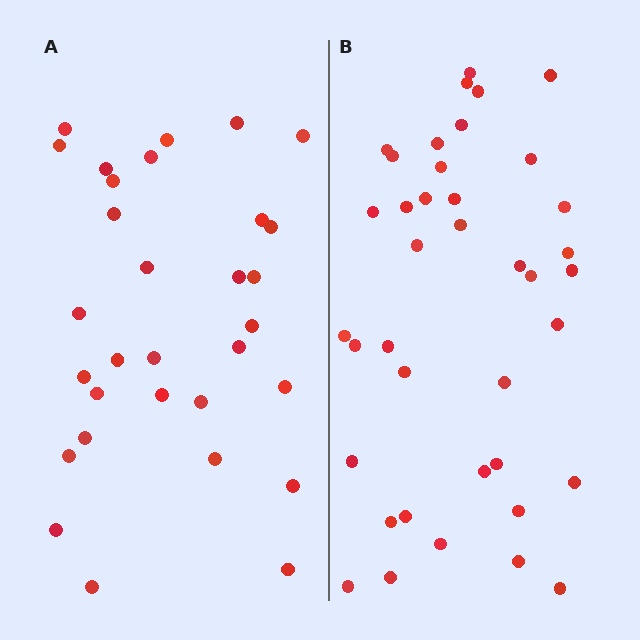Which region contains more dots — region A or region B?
Region B (the right region) has more dots.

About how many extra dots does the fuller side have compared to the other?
Region B has roughly 8 or so more dots than region A.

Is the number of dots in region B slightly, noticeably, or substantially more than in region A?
Region B has noticeably more, but not dramatically so. The ratio is roughly 1.3 to 1.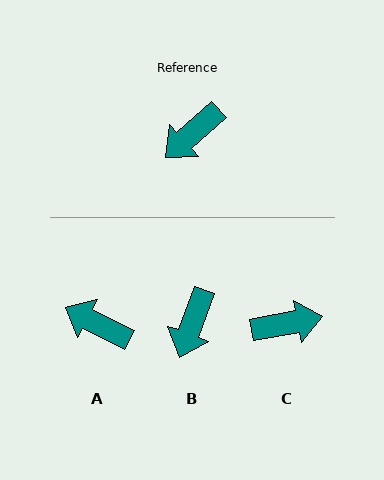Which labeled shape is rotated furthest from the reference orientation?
C, about 149 degrees away.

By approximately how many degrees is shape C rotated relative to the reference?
Approximately 149 degrees counter-clockwise.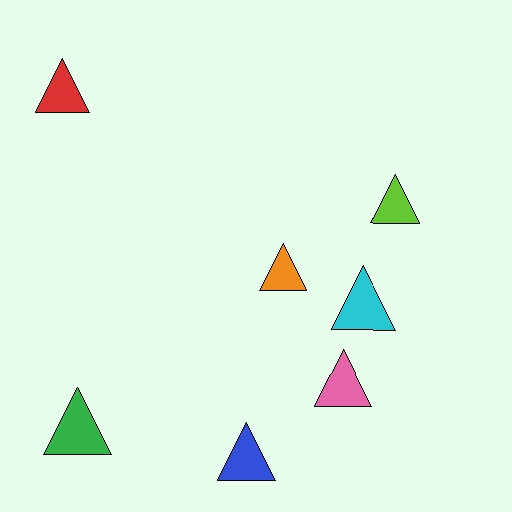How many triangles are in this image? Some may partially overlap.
There are 7 triangles.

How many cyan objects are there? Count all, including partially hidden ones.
There is 1 cyan object.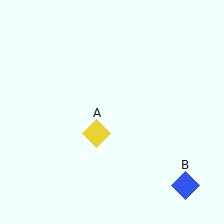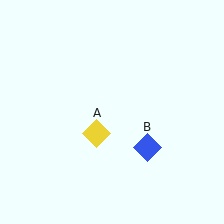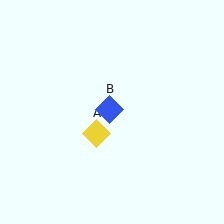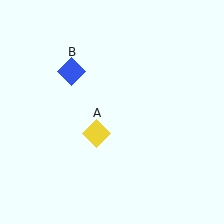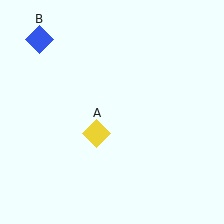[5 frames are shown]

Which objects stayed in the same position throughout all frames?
Yellow diamond (object A) remained stationary.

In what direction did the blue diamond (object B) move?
The blue diamond (object B) moved up and to the left.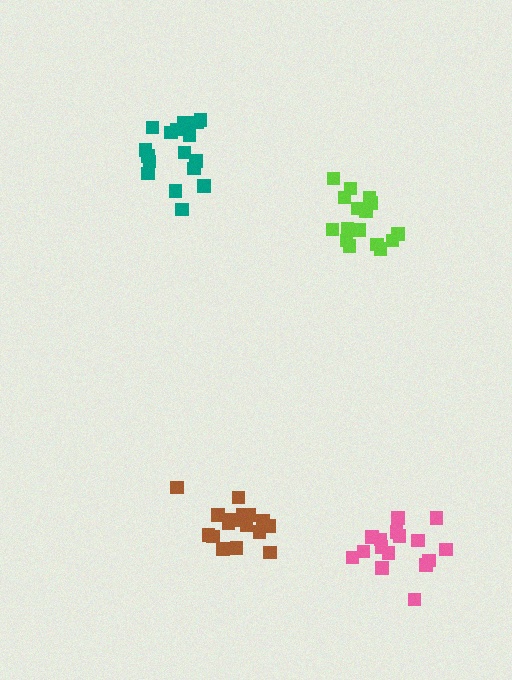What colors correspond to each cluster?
The clusters are colored: pink, lime, teal, brown.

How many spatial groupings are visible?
There are 4 spatial groupings.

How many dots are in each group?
Group 1: 16 dots, Group 2: 16 dots, Group 3: 19 dots, Group 4: 18 dots (69 total).